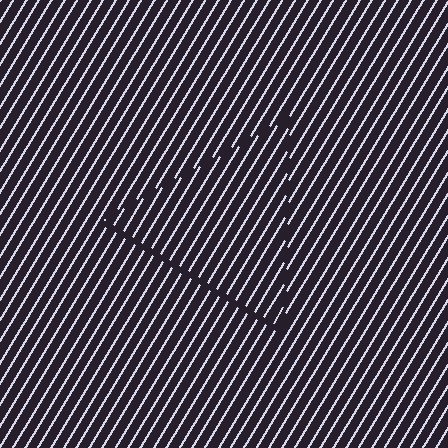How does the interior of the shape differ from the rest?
The interior of the shape contains the same grating, shifted by half a period — the contour is defined by the phase discontinuity where line-ends from the inner and outer gratings abut.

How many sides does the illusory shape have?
3 sides — the line-ends trace a triangle.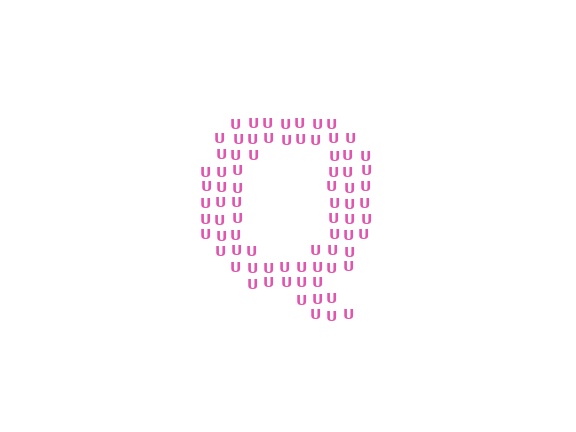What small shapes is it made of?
It is made of small letter U's.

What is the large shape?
The large shape is the letter Q.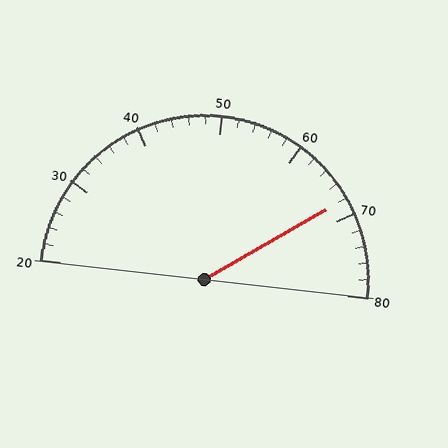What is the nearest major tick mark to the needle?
The nearest major tick mark is 70.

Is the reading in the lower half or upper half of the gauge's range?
The reading is in the upper half of the range (20 to 80).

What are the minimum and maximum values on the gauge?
The gauge ranges from 20 to 80.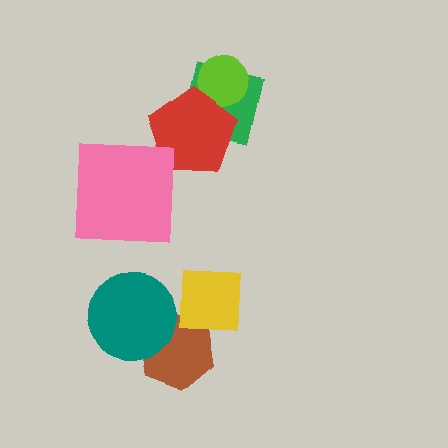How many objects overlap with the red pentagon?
2 objects overlap with the red pentagon.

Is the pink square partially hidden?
No, no other shape covers it.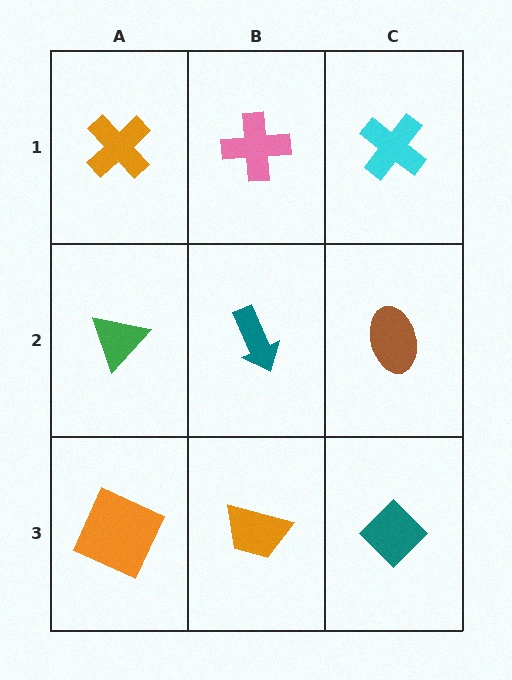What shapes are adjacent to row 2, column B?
A pink cross (row 1, column B), an orange trapezoid (row 3, column B), a green triangle (row 2, column A), a brown ellipse (row 2, column C).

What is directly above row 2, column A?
An orange cross.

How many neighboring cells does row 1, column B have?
3.